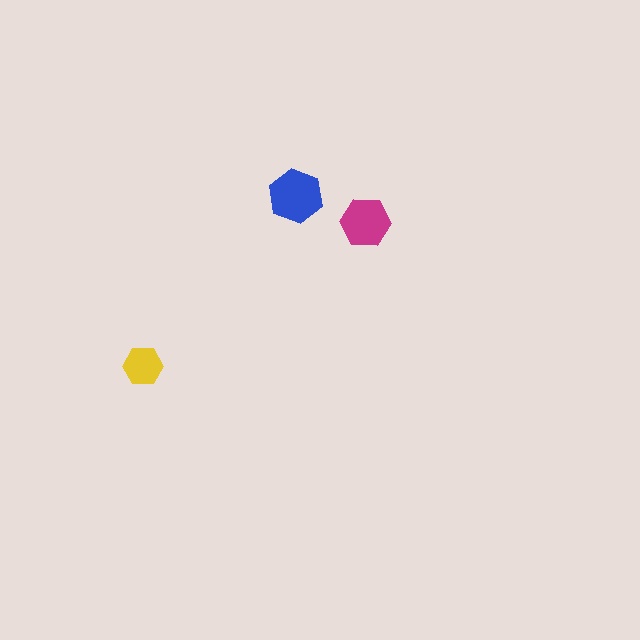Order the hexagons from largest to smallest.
the blue one, the magenta one, the yellow one.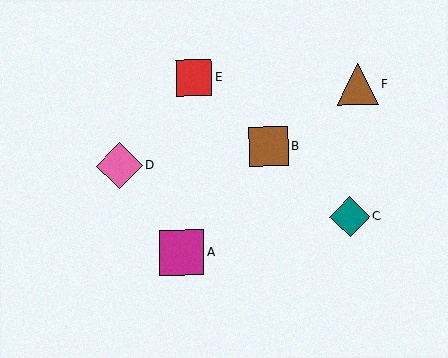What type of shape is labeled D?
Shape D is a pink diamond.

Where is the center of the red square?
The center of the red square is at (194, 78).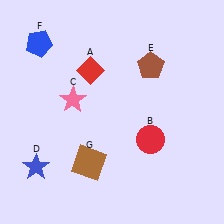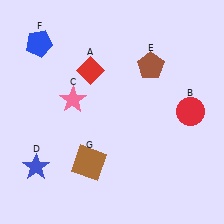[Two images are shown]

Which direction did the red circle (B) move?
The red circle (B) moved right.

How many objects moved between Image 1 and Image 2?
1 object moved between the two images.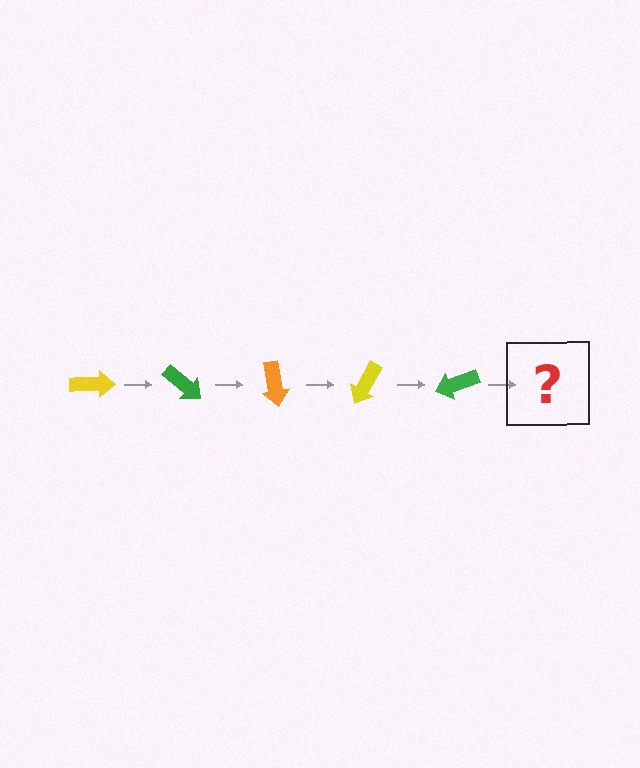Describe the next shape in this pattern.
It should be an orange arrow, rotated 200 degrees from the start.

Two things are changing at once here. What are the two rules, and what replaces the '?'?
The two rules are that it rotates 40 degrees each step and the color cycles through yellow, green, and orange. The '?' should be an orange arrow, rotated 200 degrees from the start.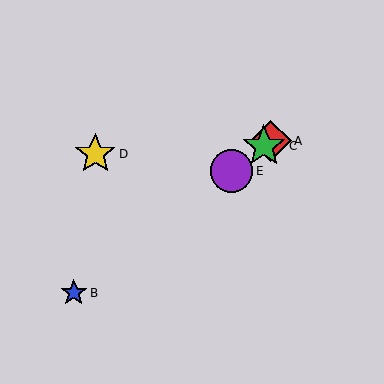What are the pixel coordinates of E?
Object E is at (232, 171).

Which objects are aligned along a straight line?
Objects A, B, C, E are aligned along a straight line.